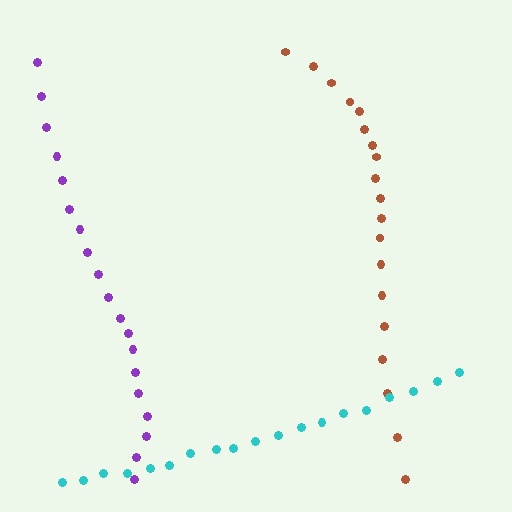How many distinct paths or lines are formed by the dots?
There are 3 distinct paths.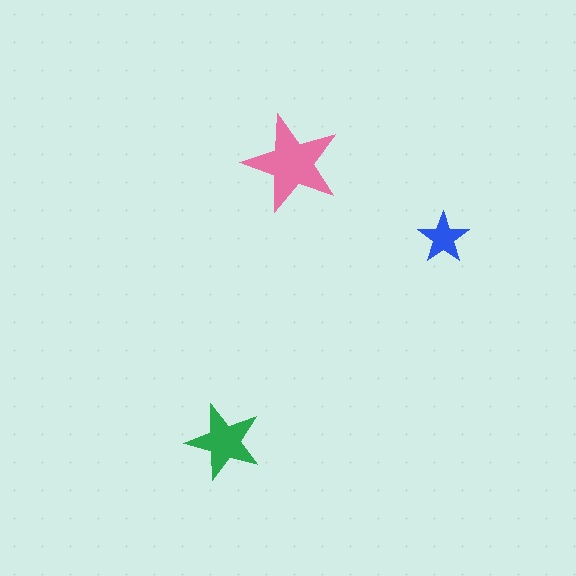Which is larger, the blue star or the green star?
The green one.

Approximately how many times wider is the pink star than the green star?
About 1.5 times wider.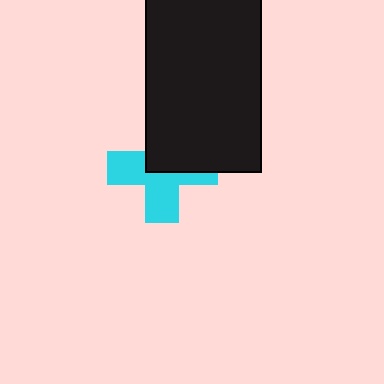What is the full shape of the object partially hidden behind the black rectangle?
The partially hidden object is a cyan cross.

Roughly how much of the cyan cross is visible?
About half of it is visible (roughly 54%).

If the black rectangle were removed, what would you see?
You would see the complete cyan cross.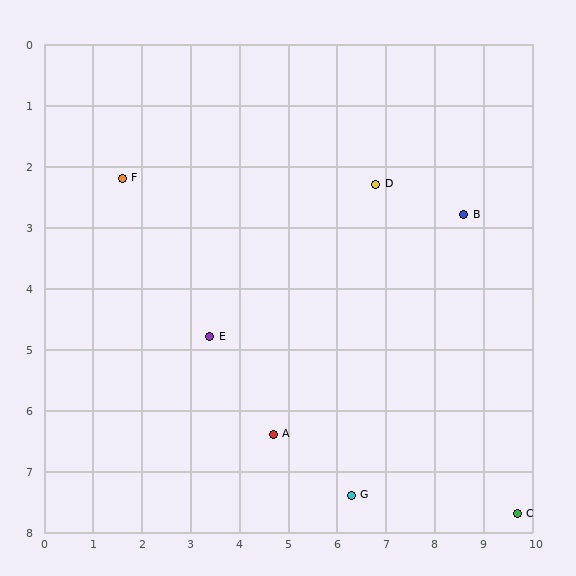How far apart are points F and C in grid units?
Points F and C are about 9.8 grid units apart.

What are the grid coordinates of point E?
Point E is at approximately (3.4, 4.8).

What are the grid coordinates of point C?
Point C is at approximately (9.7, 7.7).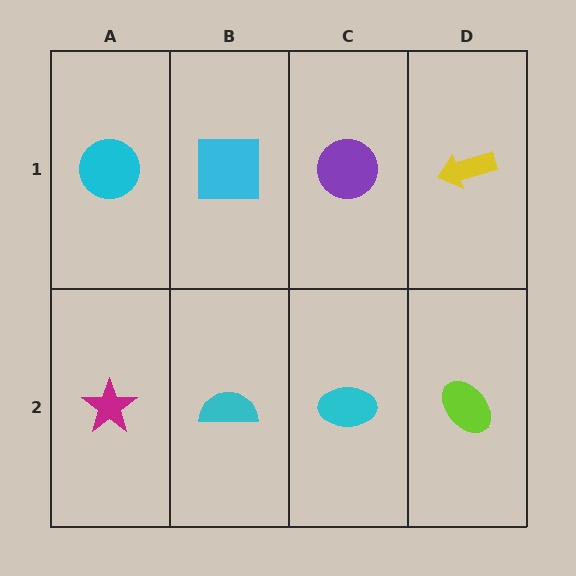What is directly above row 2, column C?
A purple circle.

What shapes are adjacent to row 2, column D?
A yellow arrow (row 1, column D), a cyan ellipse (row 2, column C).